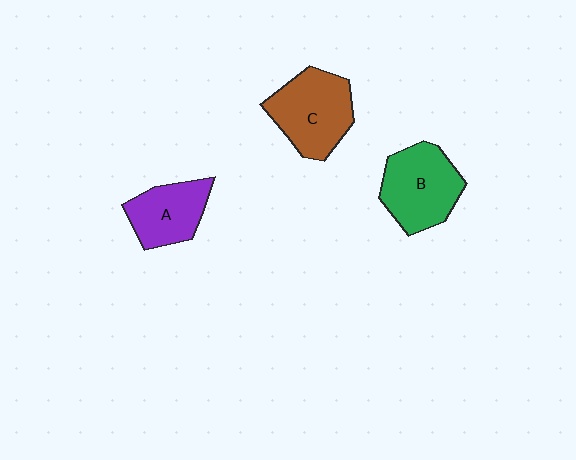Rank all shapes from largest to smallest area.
From largest to smallest: C (brown), B (green), A (purple).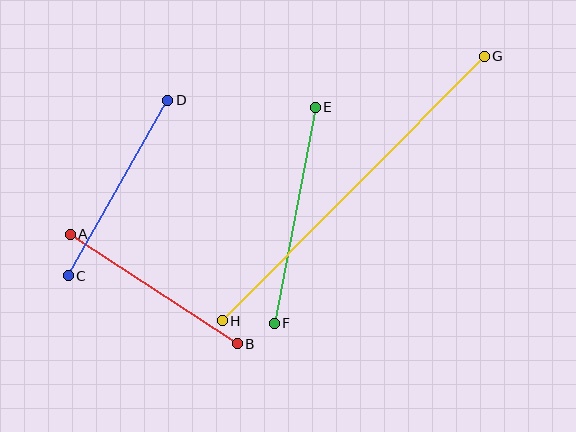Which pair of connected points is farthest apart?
Points G and H are farthest apart.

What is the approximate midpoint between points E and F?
The midpoint is at approximately (295, 215) pixels.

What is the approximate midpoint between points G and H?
The midpoint is at approximately (353, 189) pixels.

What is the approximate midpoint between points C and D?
The midpoint is at approximately (118, 188) pixels.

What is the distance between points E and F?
The distance is approximately 220 pixels.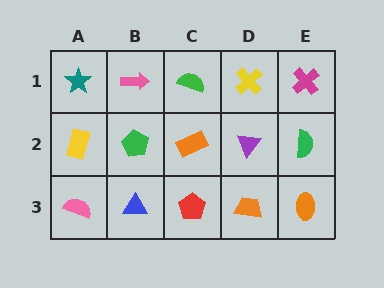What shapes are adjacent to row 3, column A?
A yellow rectangle (row 2, column A), a blue triangle (row 3, column B).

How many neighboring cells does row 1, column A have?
2.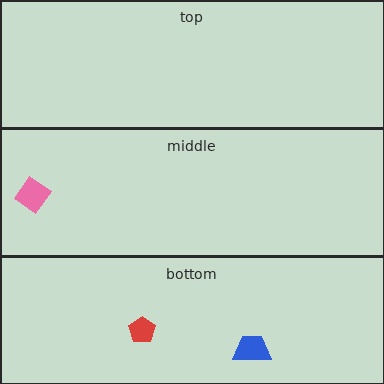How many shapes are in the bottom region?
2.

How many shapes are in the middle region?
1.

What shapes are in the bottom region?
The red pentagon, the blue trapezoid.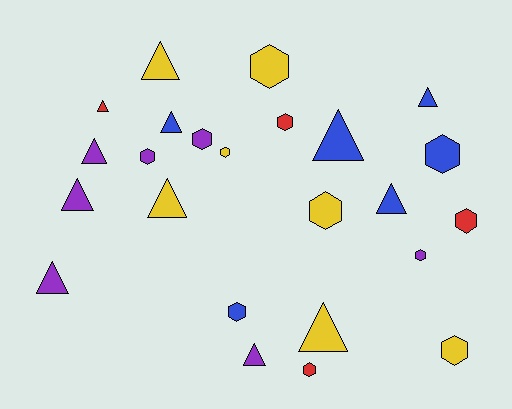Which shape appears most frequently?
Hexagon, with 12 objects.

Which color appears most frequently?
Purple, with 7 objects.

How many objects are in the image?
There are 24 objects.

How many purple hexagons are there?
There are 3 purple hexagons.